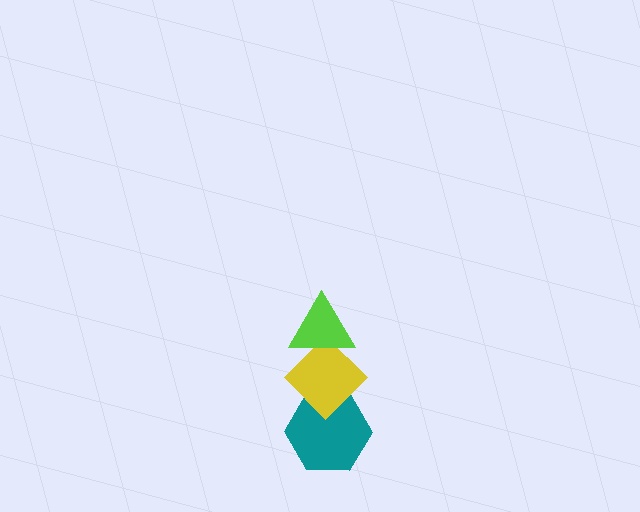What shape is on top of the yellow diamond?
The lime triangle is on top of the yellow diamond.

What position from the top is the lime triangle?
The lime triangle is 1st from the top.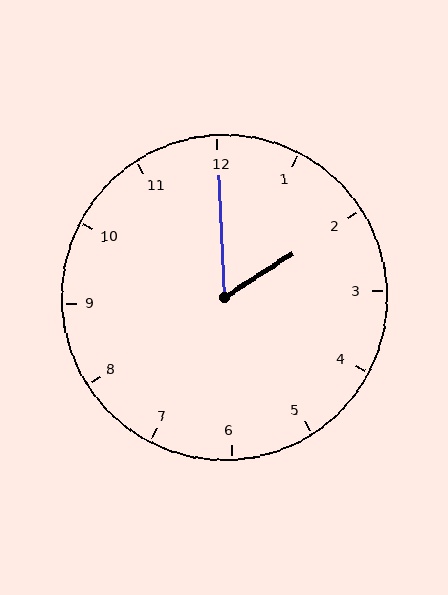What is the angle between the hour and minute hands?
Approximately 60 degrees.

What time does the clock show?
2:00.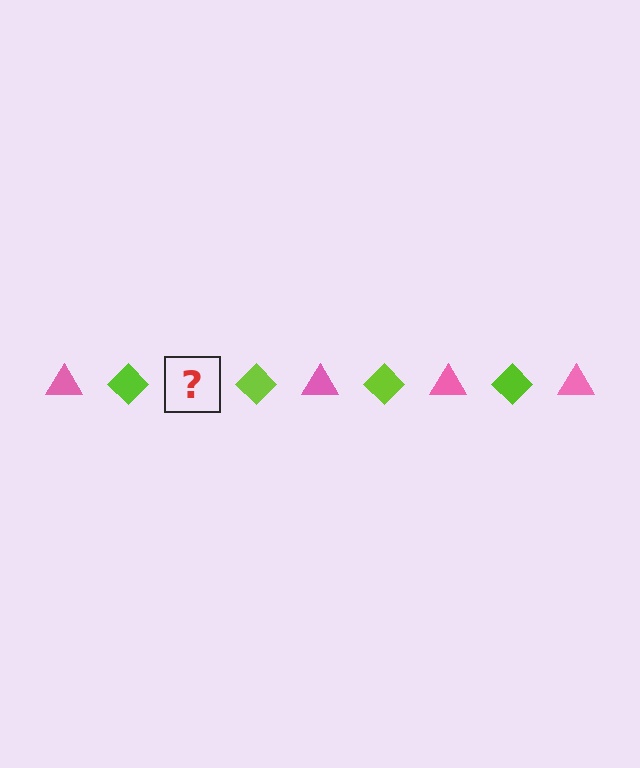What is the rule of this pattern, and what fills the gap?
The rule is that the pattern alternates between pink triangle and lime diamond. The gap should be filled with a pink triangle.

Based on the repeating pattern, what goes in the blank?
The blank should be a pink triangle.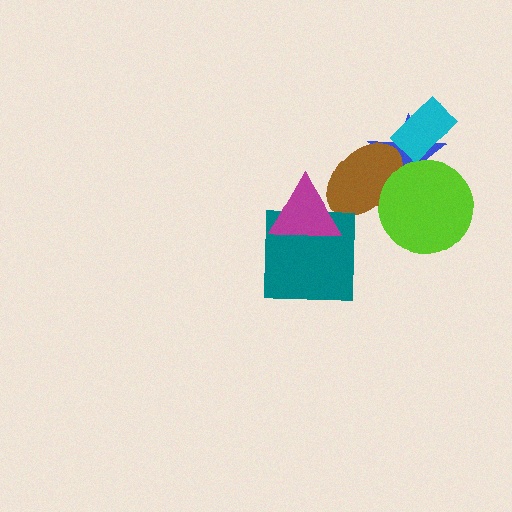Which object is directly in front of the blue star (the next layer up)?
The cyan rectangle is directly in front of the blue star.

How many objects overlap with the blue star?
3 objects overlap with the blue star.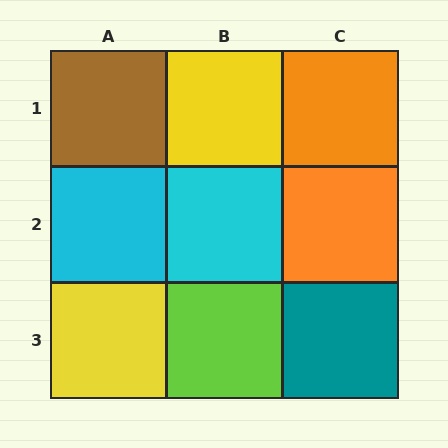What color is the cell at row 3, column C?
Teal.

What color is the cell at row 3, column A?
Yellow.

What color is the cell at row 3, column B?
Lime.